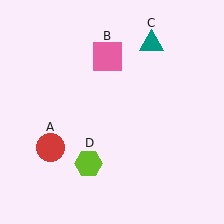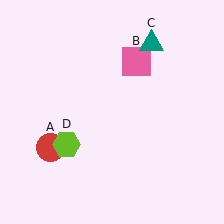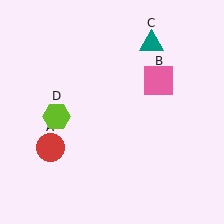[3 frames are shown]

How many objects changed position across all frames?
2 objects changed position: pink square (object B), lime hexagon (object D).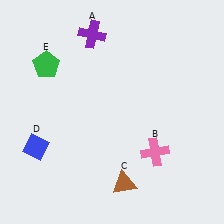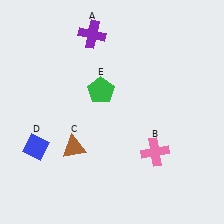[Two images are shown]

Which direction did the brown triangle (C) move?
The brown triangle (C) moved left.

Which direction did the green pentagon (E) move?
The green pentagon (E) moved right.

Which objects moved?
The objects that moved are: the brown triangle (C), the green pentagon (E).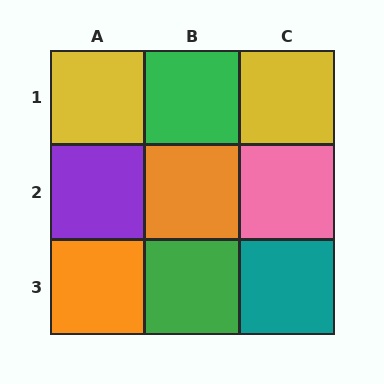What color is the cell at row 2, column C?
Pink.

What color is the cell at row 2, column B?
Orange.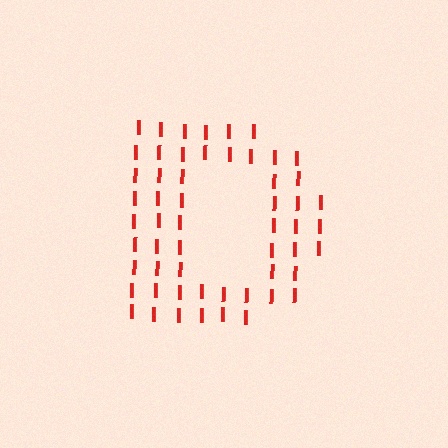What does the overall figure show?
The overall figure shows the letter D.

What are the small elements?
The small elements are letter I's.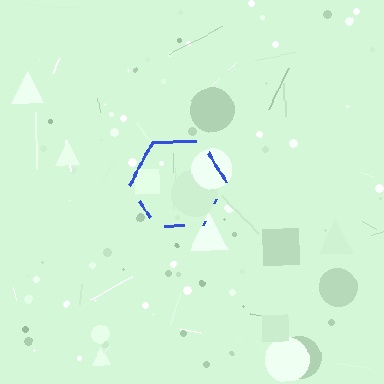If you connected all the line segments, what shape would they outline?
They would outline a hexagon.